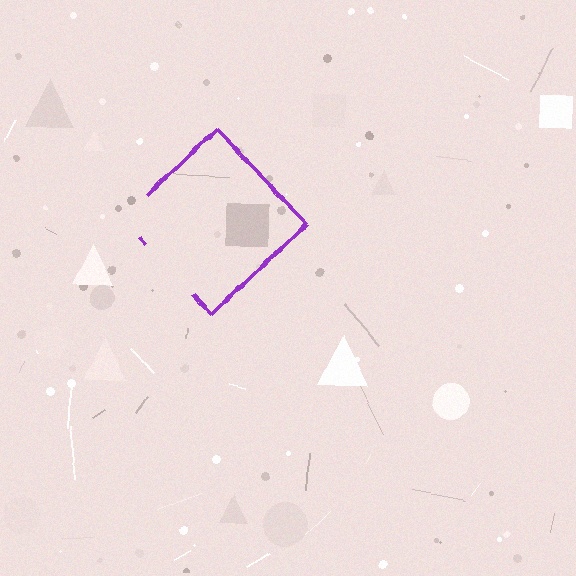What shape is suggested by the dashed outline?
The dashed outline suggests a diamond.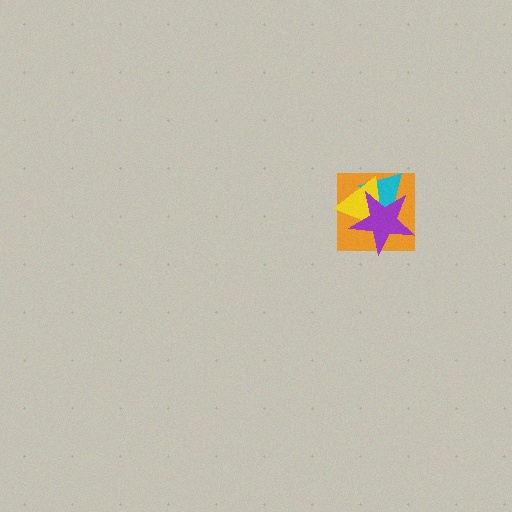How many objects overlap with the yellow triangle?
3 objects overlap with the yellow triangle.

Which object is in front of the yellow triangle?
The purple star is in front of the yellow triangle.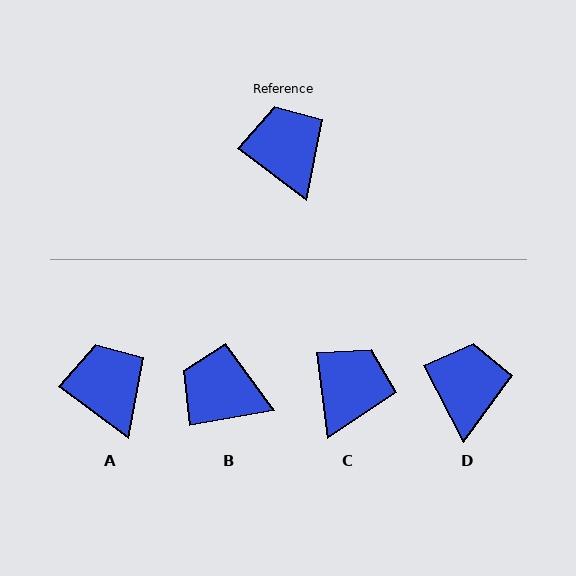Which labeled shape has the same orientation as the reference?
A.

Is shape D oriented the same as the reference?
No, it is off by about 25 degrees.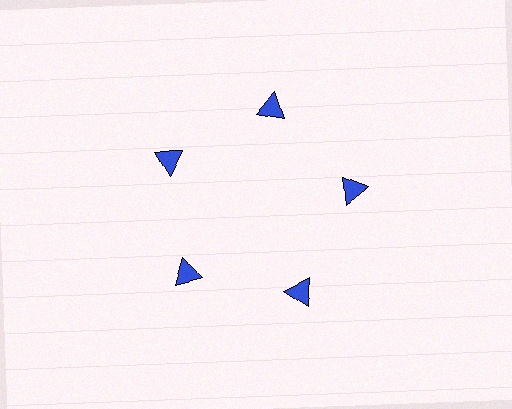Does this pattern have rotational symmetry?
Yes, this pattern has 5-fold rotational symmetry. It looks the same after rotating 72 degrees around the center.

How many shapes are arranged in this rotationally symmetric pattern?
There are 5 shapes, arranged in 5 groups of 1.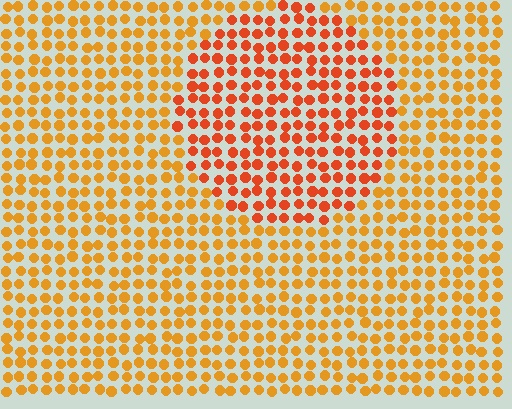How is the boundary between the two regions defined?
The boundary is defined purely by a slight shift in hue (about 26 degrees). Spacing, size, and orientation are identical on both sides.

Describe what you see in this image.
The image is filled with small orange elements in a uniform arrangement. A circle-shaped region is visible where the elements are tinted to a slightly different hue, forming a subtle color boundary.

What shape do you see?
I see a circle.